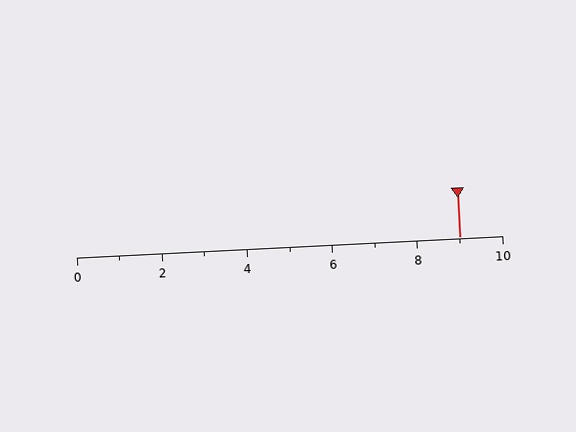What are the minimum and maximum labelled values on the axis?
The axis runs from 0 to 10.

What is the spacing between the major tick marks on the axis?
The major ticks are spaced 2 apart.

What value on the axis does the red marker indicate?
The marker indicates approximately 9.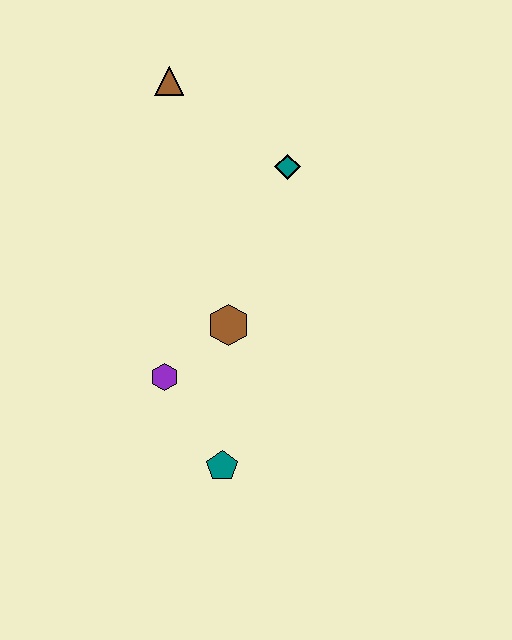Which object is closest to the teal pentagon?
The purple hexagon is closest to the teal pentagon.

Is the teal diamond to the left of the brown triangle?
No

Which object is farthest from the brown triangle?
The teal pentagon is farthest from the brown triangle.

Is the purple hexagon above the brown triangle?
No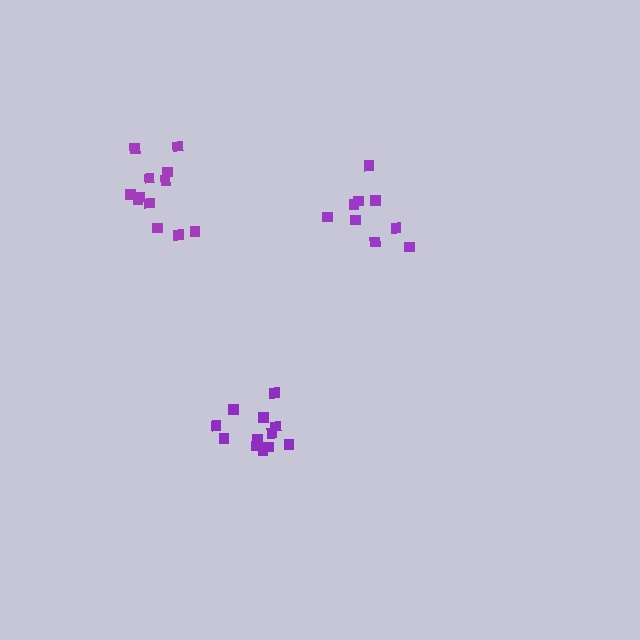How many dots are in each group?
Group 1: 12 dots, Group 2: 12 dots, Group 3: 9 dots (33 total).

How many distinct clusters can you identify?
There are 3 distinct clusters.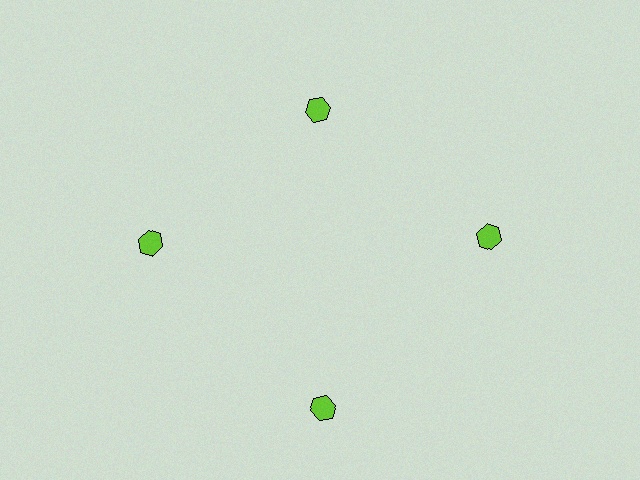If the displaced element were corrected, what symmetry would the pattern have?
It would have 4-fold rotational symmetry — the pattern would map onto itself every 90 degrees.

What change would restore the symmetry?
The symmetry would be restored by moving it outward, back onto the ring so that all 4 hexagons sit at equal angles and equal distance from the center.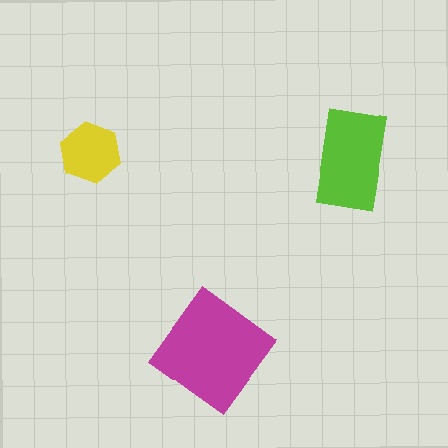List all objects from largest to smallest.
The magenta diamond, the lime rectangle, the yellow hexagon.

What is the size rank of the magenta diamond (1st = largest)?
1st.